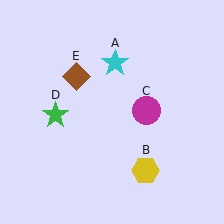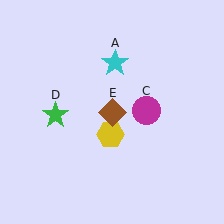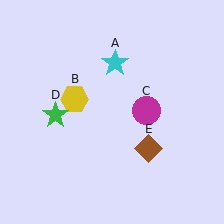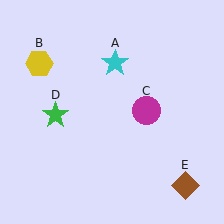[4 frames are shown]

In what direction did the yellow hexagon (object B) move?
The yellow hexagon (object B) moved up and to the left.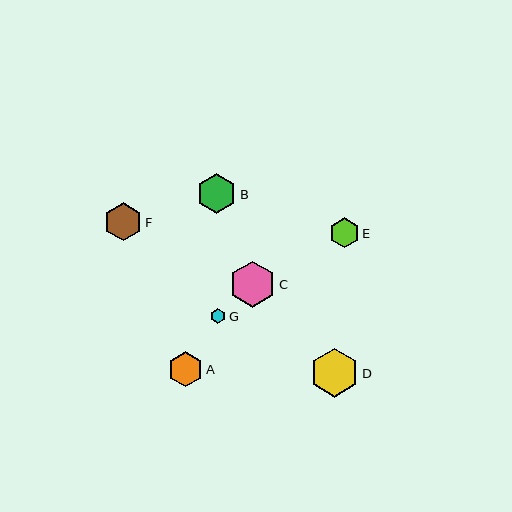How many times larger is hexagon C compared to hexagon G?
Hexagon C is approximately 3.0 times the size of hexagon G.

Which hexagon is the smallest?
Hexagon G is the smallest with a size of approximately 15 pixels.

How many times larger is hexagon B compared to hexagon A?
Hexagon B is approximately 1.1 times the size of hexagon A.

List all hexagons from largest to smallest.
From largest to smallest: D, C, B, F, A, E, G.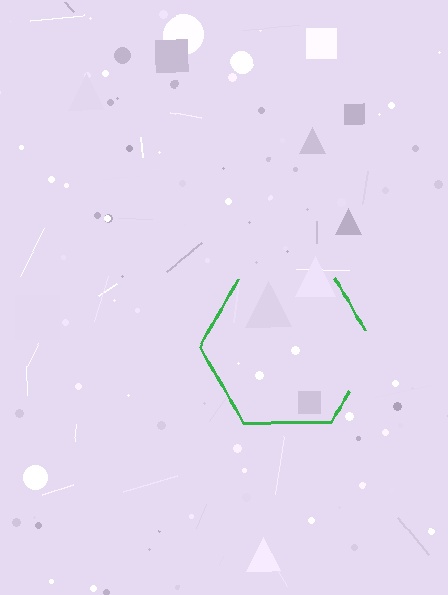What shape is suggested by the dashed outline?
The dashed outline suggests a hexagon.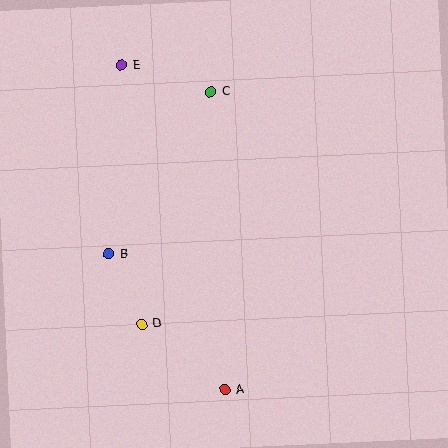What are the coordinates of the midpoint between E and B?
The midpoint between E and B is at (115, 160).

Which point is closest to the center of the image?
Point B at (109, 254) is closest to the center.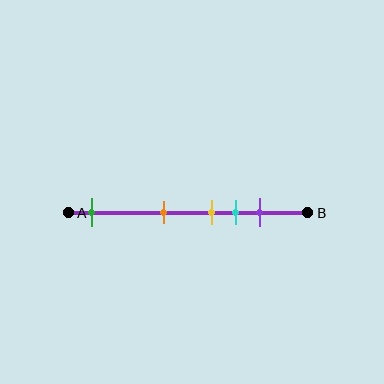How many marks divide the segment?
There are 5 marks dividing the segment.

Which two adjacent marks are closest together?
The yellow and cyan marks are the closest adjacent pair.